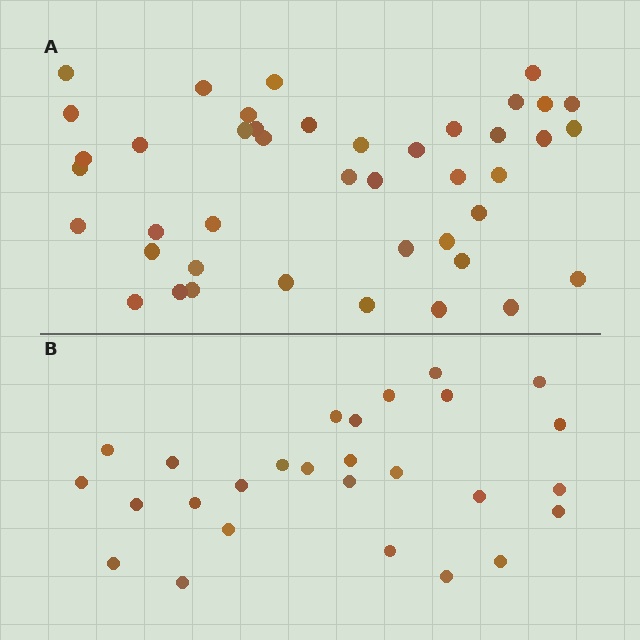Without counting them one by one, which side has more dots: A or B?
Region A (the top region) has more dots.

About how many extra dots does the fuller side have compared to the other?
Region A has approximately 15 more dots than region B.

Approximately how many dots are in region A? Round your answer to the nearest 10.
About 40 dots. (The exact count is 43, which rounds to 40.)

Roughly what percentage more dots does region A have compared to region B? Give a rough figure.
About 60% more.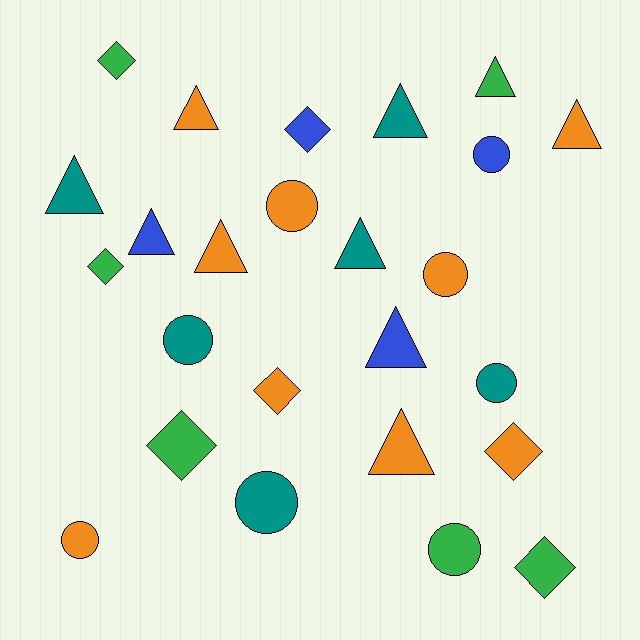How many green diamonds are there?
There are 4 green diamonds.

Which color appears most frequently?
Orange, with 9 objects.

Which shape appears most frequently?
Triangle, with 10 objects.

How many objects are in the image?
There are 25 objects.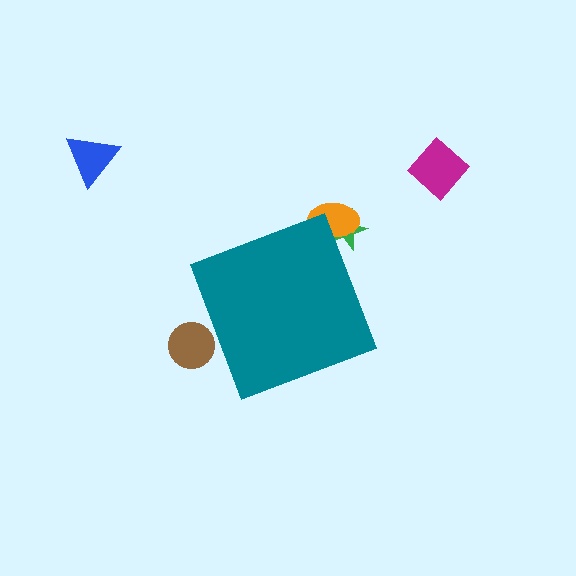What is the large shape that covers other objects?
A teal diamond.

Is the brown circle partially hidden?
Yes, the brown circle is partially hidden behind the teal diamond.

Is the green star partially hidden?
Yes, the green star is partially hidden behind the teal diamond.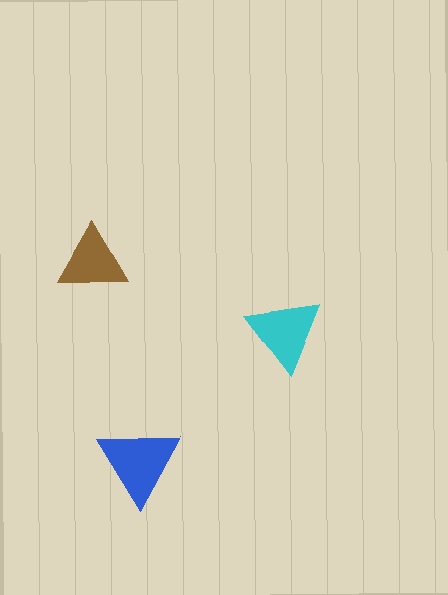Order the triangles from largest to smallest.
the blue one, the cyan one, the brown one.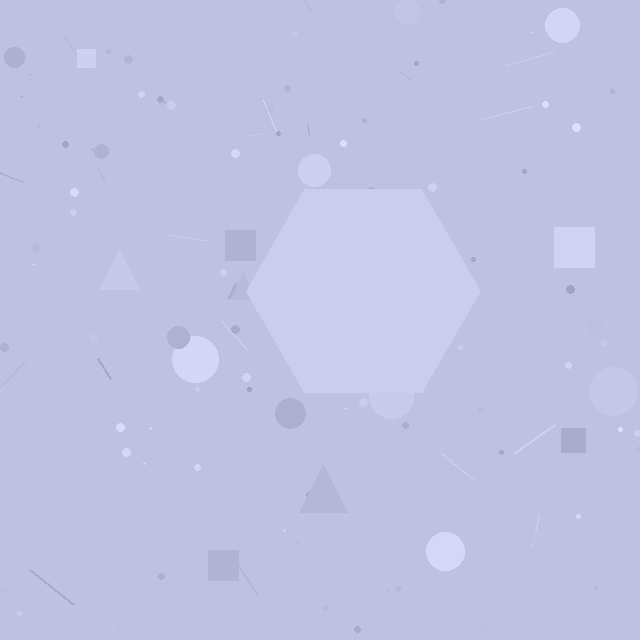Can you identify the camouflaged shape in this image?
The camouflaged shape is a hexagon.